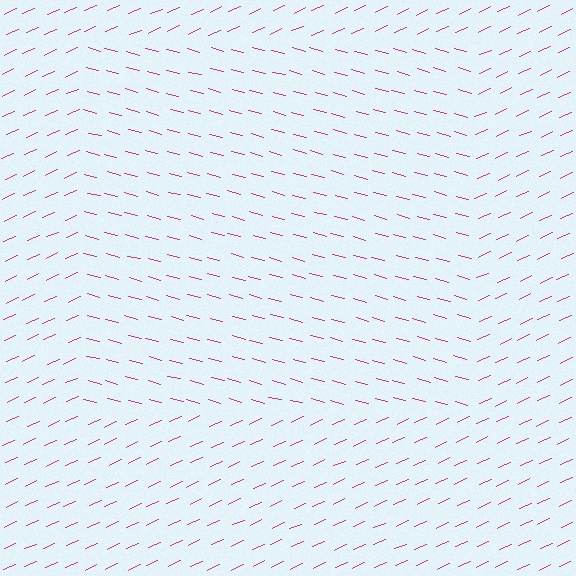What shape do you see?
I see a rectangle.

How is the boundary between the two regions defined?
The boundary is defined purely by a change in line orientation (approximately 39 degrees difference). All lines are the same color and thickness.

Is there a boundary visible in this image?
Yes, there is a texture boundary formed by a change in line orientation.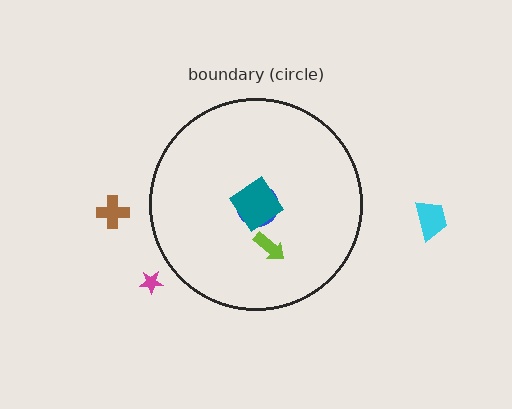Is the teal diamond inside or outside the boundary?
Inside.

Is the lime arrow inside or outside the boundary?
Inside.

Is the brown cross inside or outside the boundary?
Outside.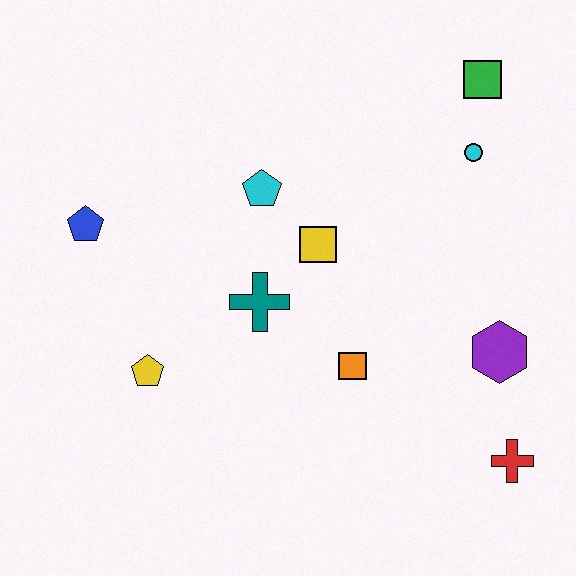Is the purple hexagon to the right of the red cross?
No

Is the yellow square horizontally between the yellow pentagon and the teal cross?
No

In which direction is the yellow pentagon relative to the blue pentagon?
The yellow pentagon is below the blue pentagon.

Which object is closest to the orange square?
The teal cross is closest to the orange square.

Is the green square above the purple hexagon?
Yes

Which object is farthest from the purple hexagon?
The blue pentagon is farthest from the purple hexagon.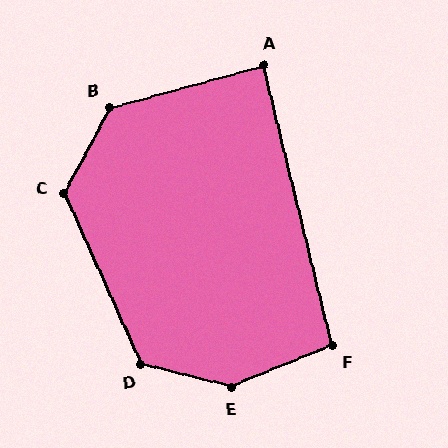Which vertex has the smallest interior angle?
A, at approximately 89 degrees.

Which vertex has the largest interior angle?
E, at approximately 144 degrees.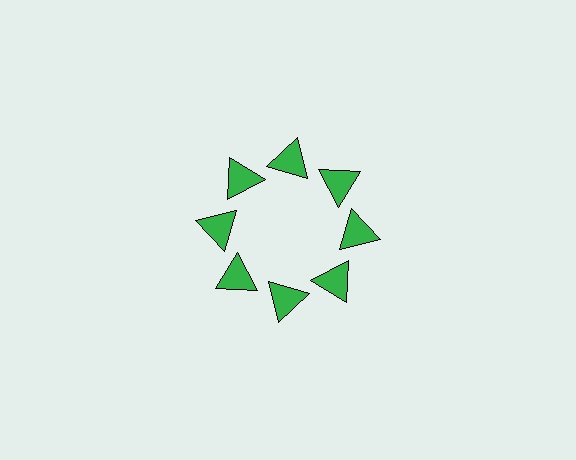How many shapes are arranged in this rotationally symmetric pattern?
There are 8 shapes, arranged in 8 groups of 1.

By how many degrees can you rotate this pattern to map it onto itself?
The pattern maps onto itself every 45 degrees of rotation.